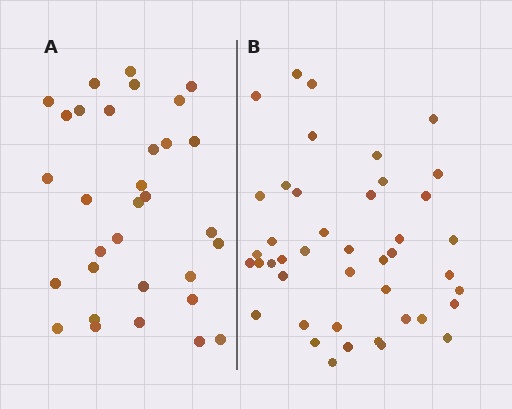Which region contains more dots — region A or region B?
Region B (the right region) has more dots.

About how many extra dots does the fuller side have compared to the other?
Region B has roughly 12 or so more dots than region A.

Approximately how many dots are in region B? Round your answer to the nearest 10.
About 40 dots. (The exact count is 43, which rounds to 40.)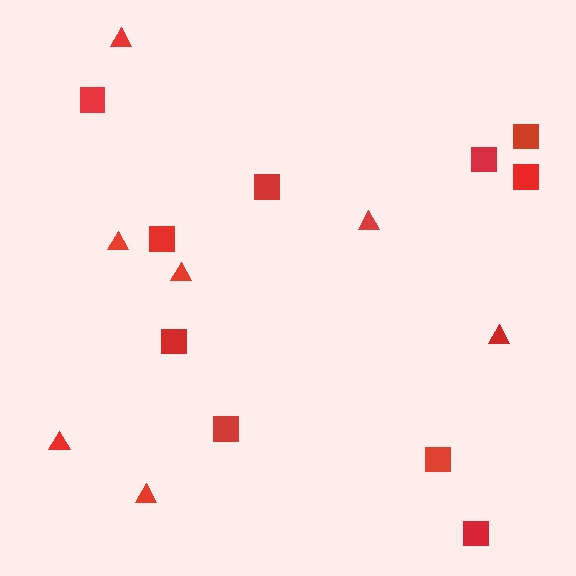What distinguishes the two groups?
There are 2 groups: one group of triangles (7) and one group of squares (10).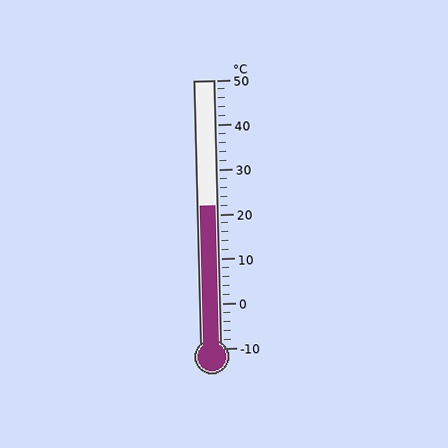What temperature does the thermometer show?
The thermometer shows approximately 22°C.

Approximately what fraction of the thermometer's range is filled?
The thermometer is filled to approximately 55% of its range.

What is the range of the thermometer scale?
The thermometer scale ranges from -10°C to 50°C.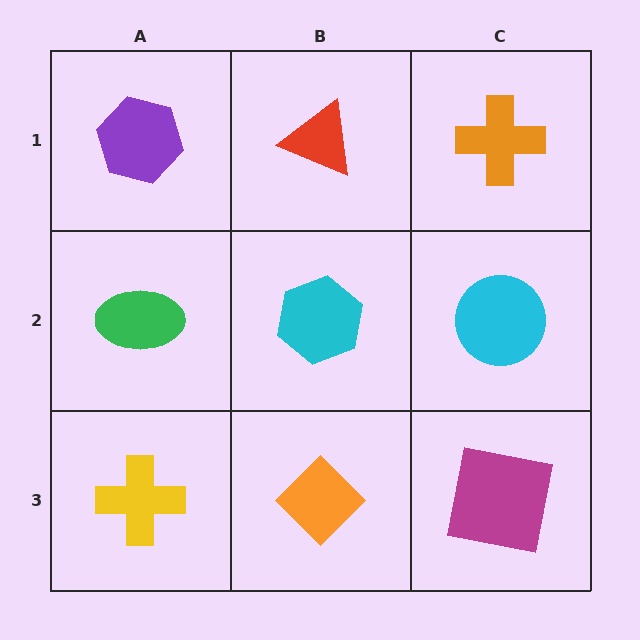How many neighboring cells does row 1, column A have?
2.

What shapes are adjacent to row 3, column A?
A green ellipse (row 2, column A), an orange diamond (row 3, column B).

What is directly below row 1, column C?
A cyan circle.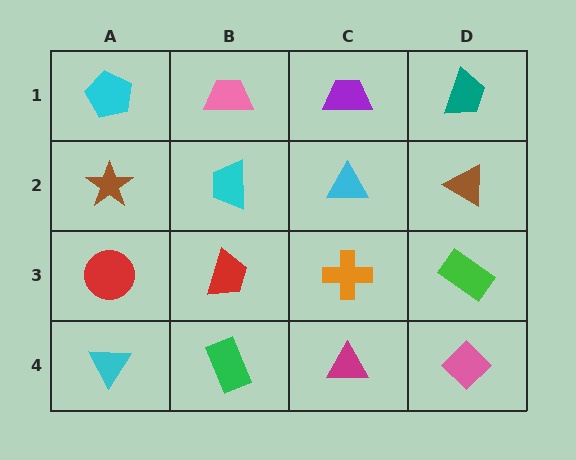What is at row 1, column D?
A teal trapezoid.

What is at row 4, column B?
A green rectangle.